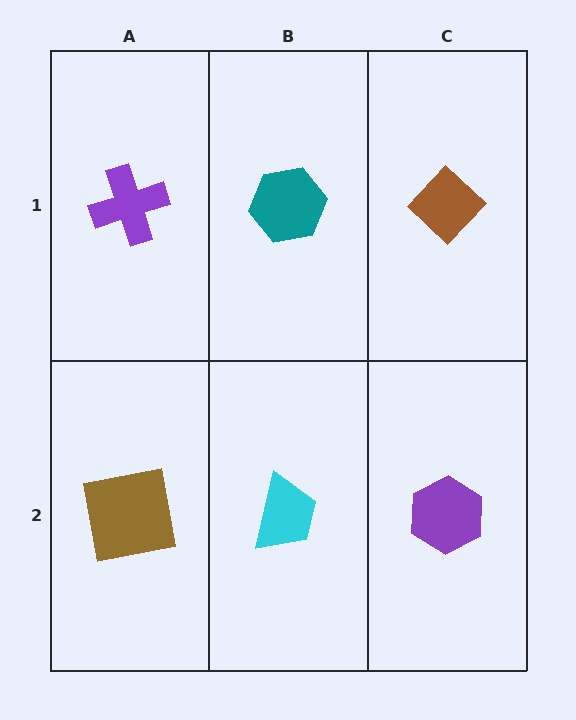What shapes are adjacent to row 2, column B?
A teal hexagon (row 1, column B), a brown square (row 2, column A), a purple hexagon (row 2, column C).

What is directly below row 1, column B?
A cyan trapezoid.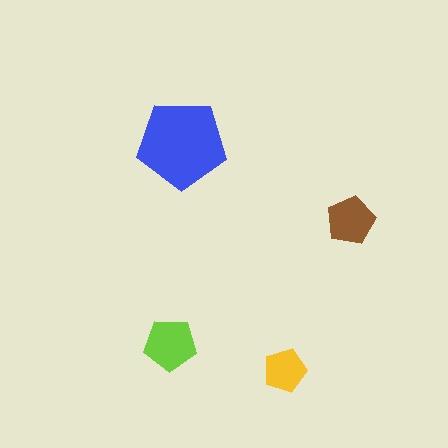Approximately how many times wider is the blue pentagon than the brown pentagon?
About 2 times wider.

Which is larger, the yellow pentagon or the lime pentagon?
The lime one.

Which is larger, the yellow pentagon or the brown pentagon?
The brown one.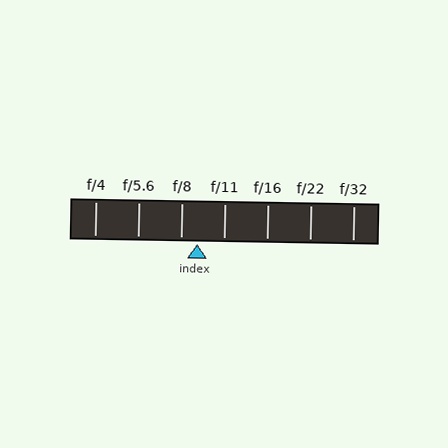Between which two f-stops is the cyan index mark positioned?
The index mark is between f/8 and f/11.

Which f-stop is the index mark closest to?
The index mark is closest to f/8.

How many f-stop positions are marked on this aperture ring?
There are 7 f-stop positions marked.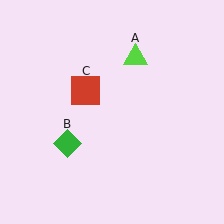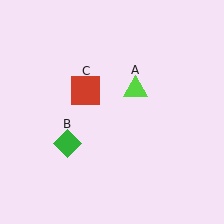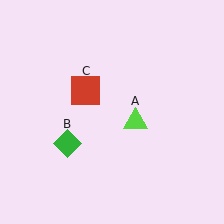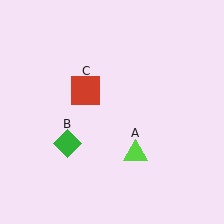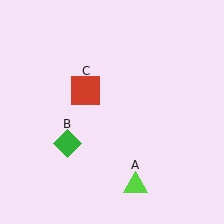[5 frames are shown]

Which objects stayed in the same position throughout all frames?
Green diamond (object B) and red square (object C) remained stationary.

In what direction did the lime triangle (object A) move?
The lime triangle (object A) moved down.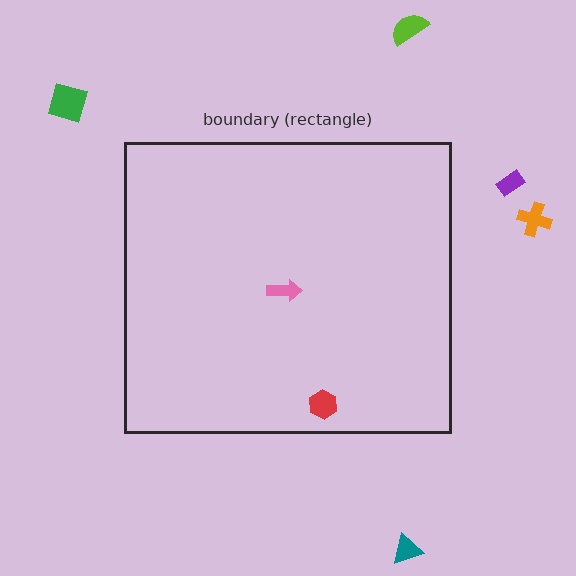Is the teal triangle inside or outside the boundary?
Outside.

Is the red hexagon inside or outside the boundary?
Inside.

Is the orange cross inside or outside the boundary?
Outside.